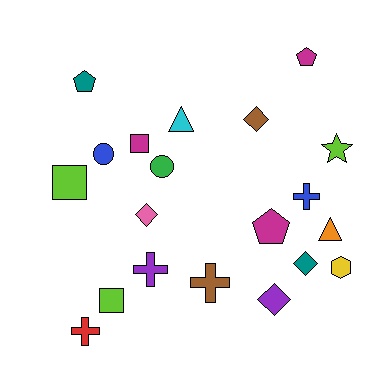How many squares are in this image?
There are 3 squares.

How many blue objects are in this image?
There are 2 blue objects.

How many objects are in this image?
There are 20 objects.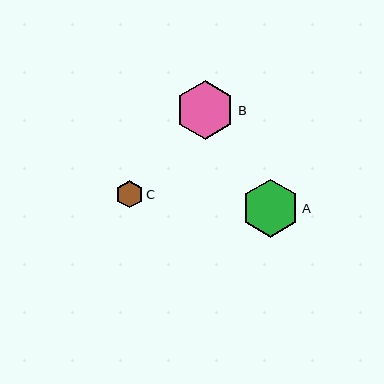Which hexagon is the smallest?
Hexagon C is the smallest with a size of approximately 28 pixels.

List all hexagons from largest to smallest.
From largest to smallest: B, A, C.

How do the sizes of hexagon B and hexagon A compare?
Hexagon B and hexagon A are approximately the same size.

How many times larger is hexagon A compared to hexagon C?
Hexagon A is approximately 2.1 times the size of hexagon C.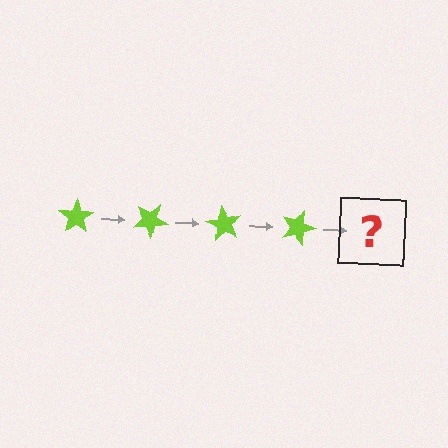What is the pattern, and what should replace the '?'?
The pattern is that the star rotates 30 degrees each step. The '?' should be a lime star rotated 120 degrees.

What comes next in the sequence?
The next element should be a lime star rotated 120 degrees.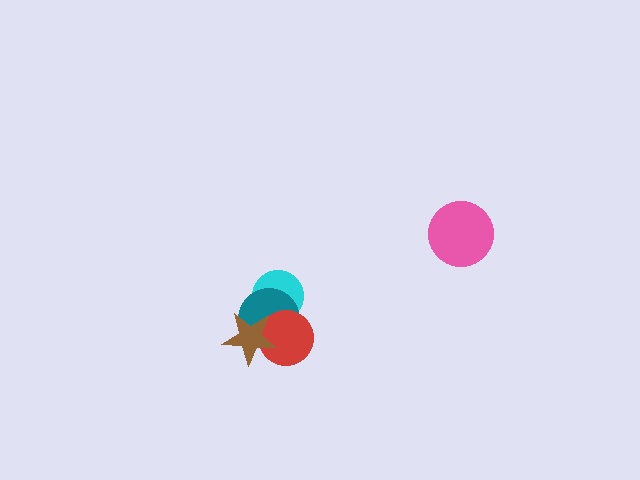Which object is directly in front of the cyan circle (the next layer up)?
The teal circle is directly in front of the cyan circle.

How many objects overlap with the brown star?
2 objects overlap with the brown star.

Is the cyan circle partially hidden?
Yes, it is partially covered by another shape.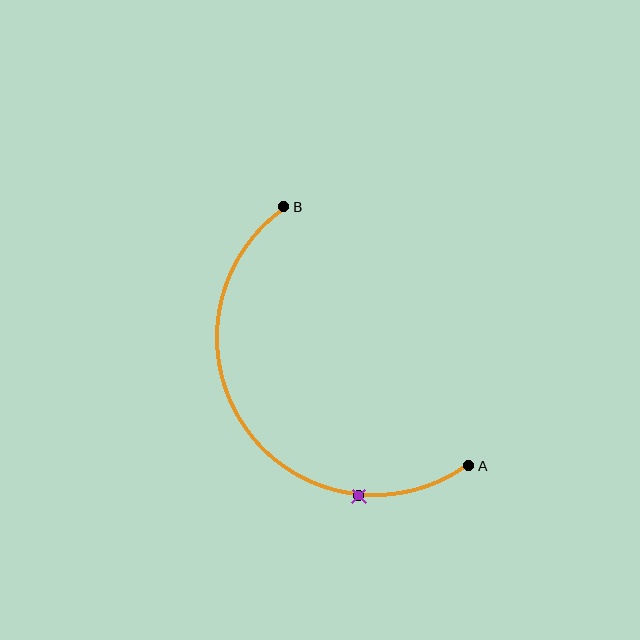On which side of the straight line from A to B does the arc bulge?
The arc bulges below and to the left of the straight line connecting A and B.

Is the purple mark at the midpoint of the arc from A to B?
No. The purple mark lies on the arc but is closer to endpoint A. The arc midpoint would be at the point on the curve equidistant along the arc from both A and B.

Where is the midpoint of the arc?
The arc midpoint is the point on the curve farthest from the straight line joining A and B. It sits below and to the left of that line.